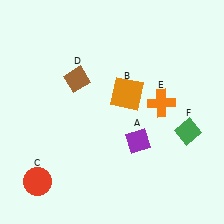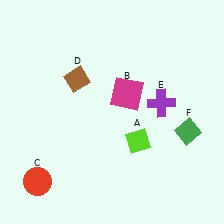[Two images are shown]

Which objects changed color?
A changed from purple to lime. B changed from orange to magenta. E changed from orange to purple.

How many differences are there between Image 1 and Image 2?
There are 3 differences between the two images.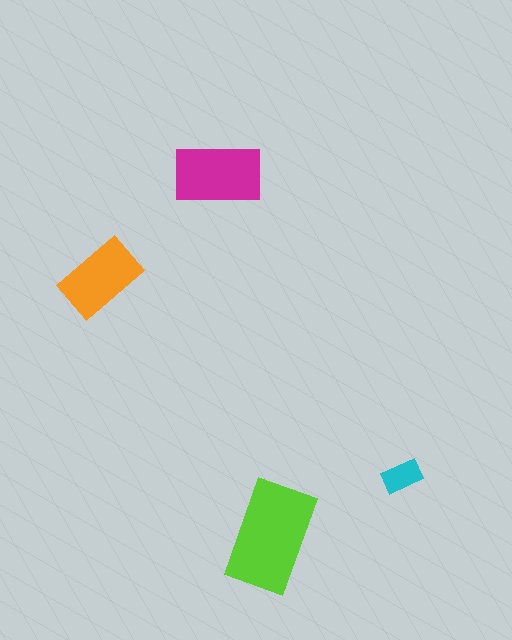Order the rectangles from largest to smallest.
the lime one, the magenta one, the orange one, the cyan one.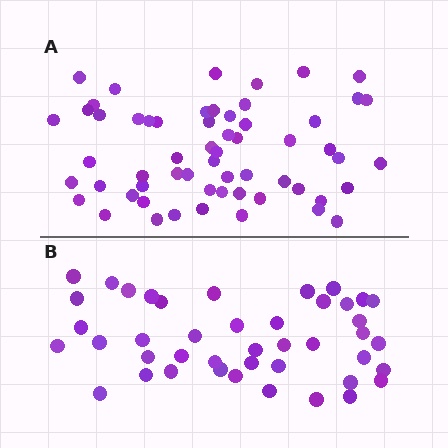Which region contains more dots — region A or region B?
Region A (the top region) has more dots.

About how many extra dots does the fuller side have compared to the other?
Region A has approximately 15 more dots than region B.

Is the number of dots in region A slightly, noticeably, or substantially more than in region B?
Region A has noticeably more, but not dramatically so. The ratio is roughly 1.4 to 1.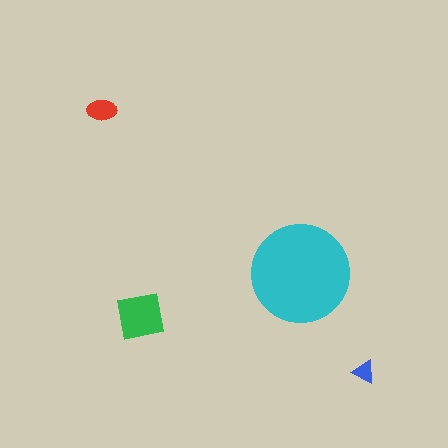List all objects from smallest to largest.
The blue triangle, the red ellipse, the green square, the cyan circle.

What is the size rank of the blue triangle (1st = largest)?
4th.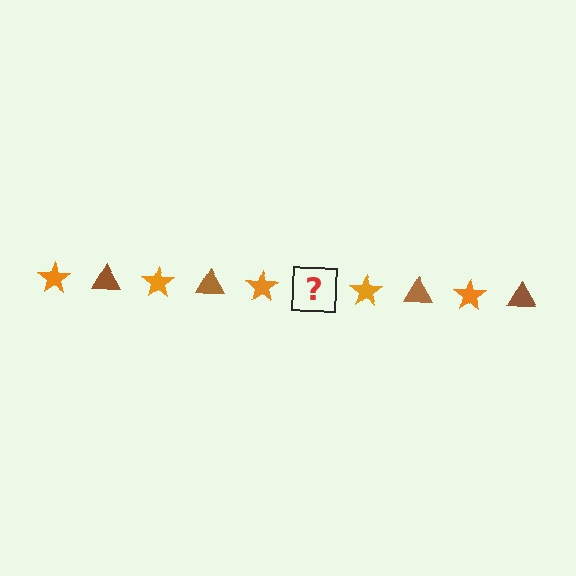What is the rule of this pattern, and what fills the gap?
The rule is that the pattern alternates between orange star and brown triangle. The gap should be filled with a brown triangle.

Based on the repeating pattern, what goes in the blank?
The blank should be a brown triangle.